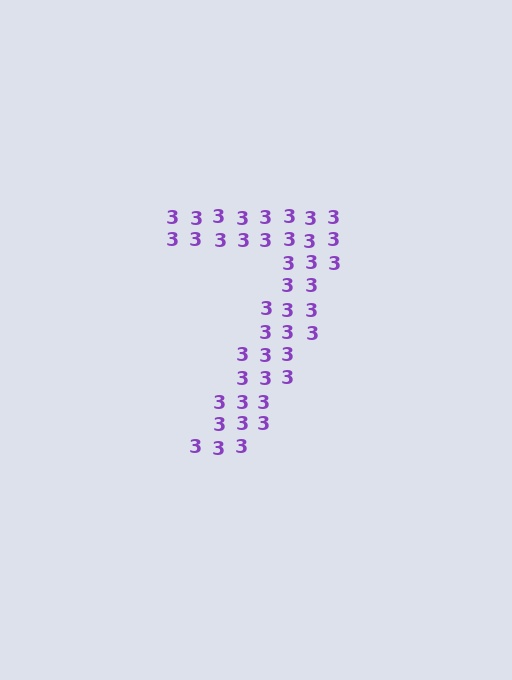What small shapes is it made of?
It is made of small digit 3's.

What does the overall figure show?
The overall figure shows the digit 7.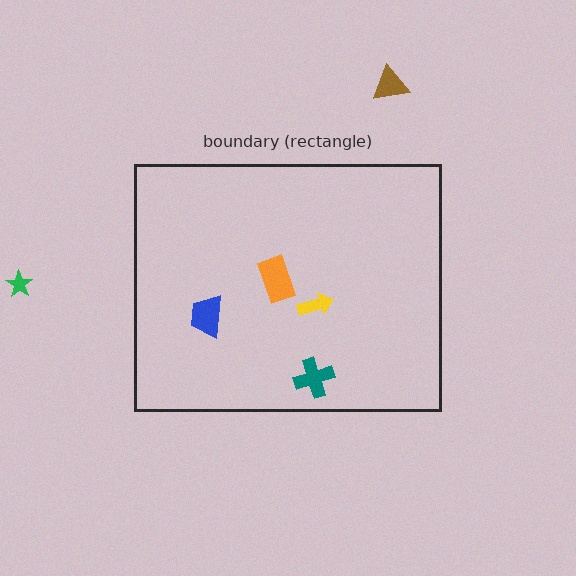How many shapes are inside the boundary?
4 inside, 2 outside.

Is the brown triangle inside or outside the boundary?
Outside.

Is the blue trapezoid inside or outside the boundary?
Inside.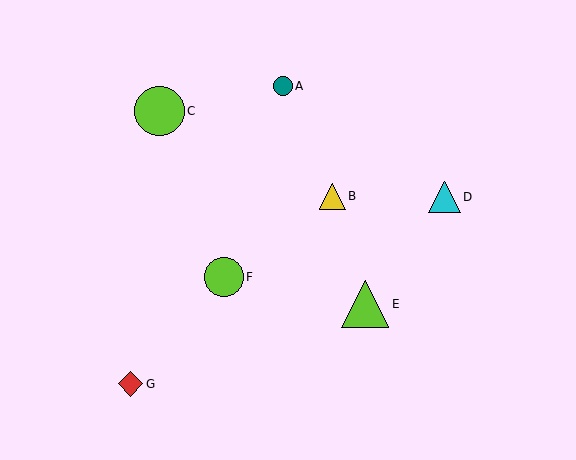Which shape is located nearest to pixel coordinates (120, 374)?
The red diamond (labeled G) at (130, 384) is nearest to that location.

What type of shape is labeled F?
Shape F is a lime circle.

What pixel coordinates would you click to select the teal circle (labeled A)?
Click at (283, 86) to select the teal circle A.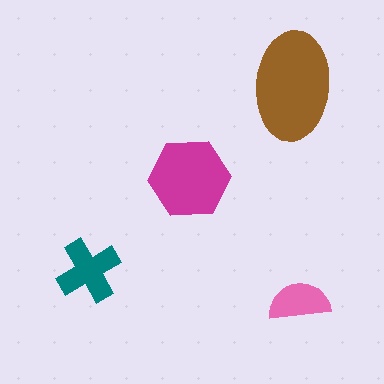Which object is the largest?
The brown ellipse.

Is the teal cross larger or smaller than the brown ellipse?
Smaller.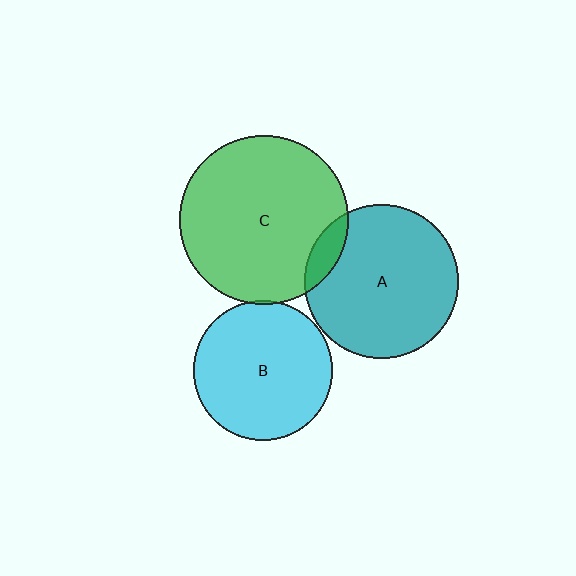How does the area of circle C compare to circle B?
Approximately 1.5 times.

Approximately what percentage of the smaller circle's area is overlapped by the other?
Approximately 5%.